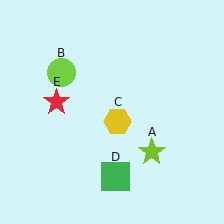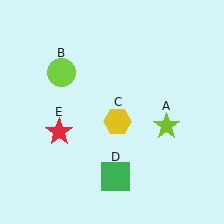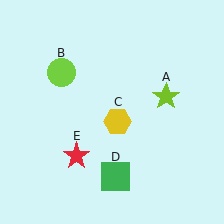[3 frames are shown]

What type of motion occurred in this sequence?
The lime star (object A), red star (object E) rotated counterclockwise around the center of the scene.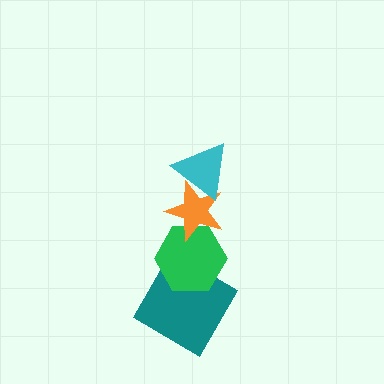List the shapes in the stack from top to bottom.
From top to bottom: the cyan triangle, the orange star, the green hexagon, the teal diamond.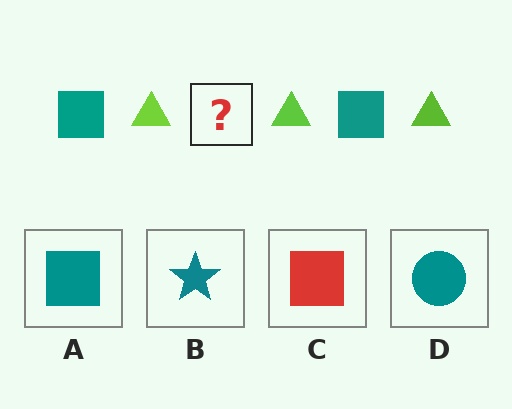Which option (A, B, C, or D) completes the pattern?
A.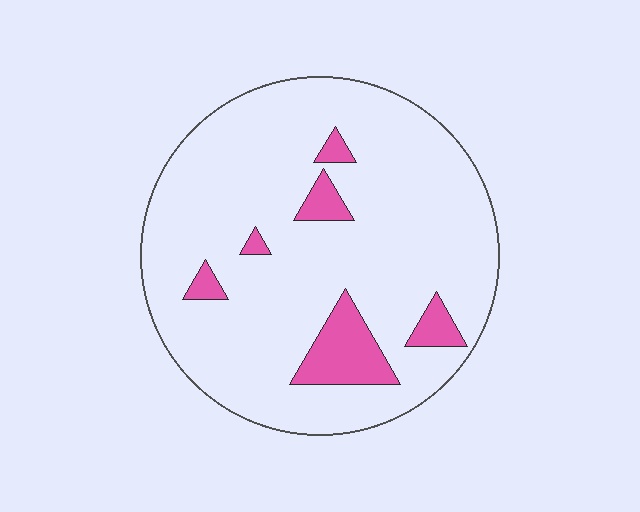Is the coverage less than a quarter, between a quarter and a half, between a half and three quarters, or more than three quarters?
Less than a quarter.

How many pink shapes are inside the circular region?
6.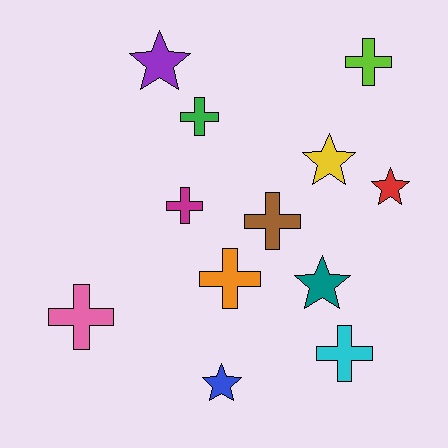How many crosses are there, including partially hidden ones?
There are 7 crosses.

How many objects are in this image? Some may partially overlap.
There are 12 objects.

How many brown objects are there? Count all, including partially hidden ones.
There is 1 brown object.